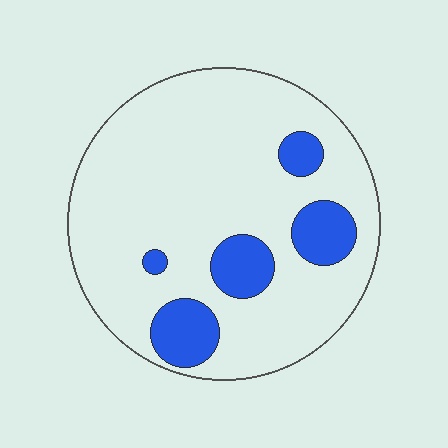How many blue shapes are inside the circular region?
5.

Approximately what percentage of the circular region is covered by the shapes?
Approximately 15%.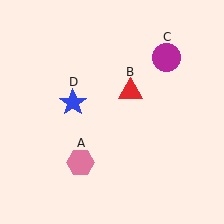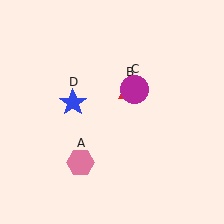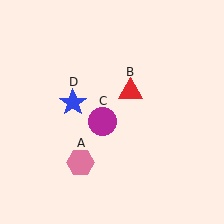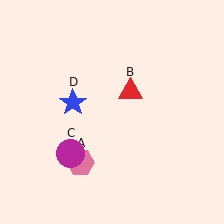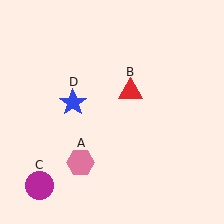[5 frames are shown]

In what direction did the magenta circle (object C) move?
The magenta circle (object C) moved down and to the left.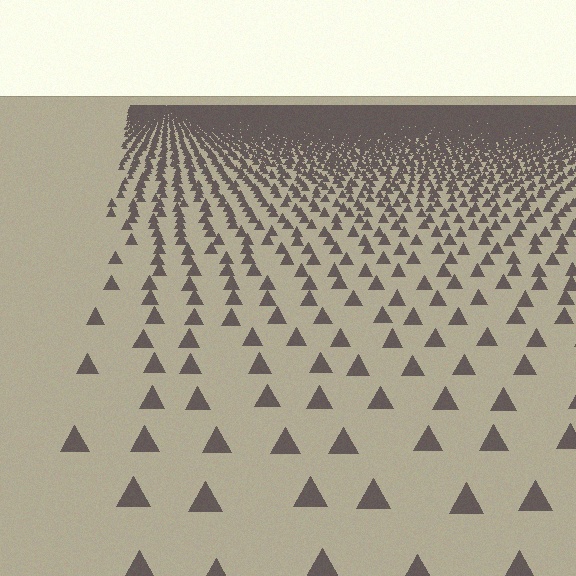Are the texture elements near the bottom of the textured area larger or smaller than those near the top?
Larger. Near the bottom, elements are closer to the viewer and appear at a bigger on-screen size.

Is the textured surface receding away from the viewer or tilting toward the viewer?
The surface is receding away from the viewer. Texture elements get smaller and denser toward the top.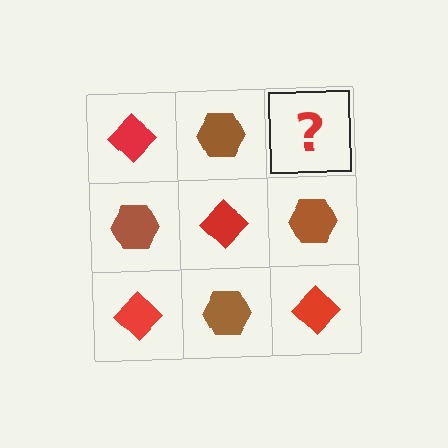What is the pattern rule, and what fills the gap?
The rule is that it alternates red diamond and brown hexagon in a checkerboard pattern. The gap should be filled with a red diamond.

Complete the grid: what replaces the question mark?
The question mark should be replaced with a red diamond.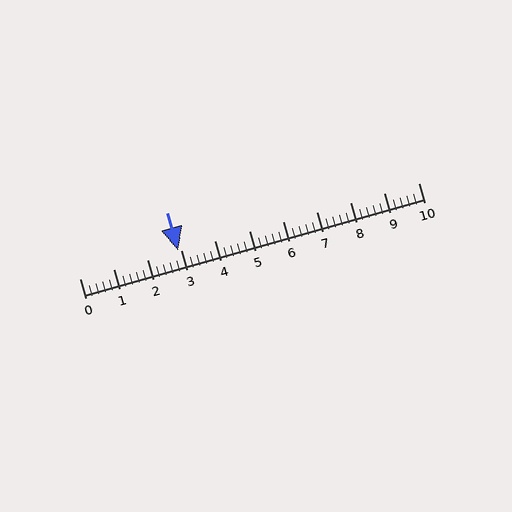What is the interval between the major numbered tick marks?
The major tick marks are spaced 1 units apart.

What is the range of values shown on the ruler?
The ruler shows values from 0 to 10.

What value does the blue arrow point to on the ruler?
The blue arrow points to approximately 2.9.